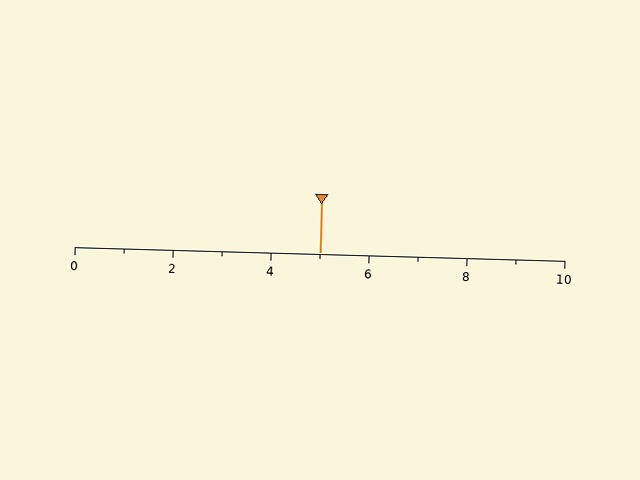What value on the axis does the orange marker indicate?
The marker indicates approximately 5.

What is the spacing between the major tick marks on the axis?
The major ticks are spaced 2 apart.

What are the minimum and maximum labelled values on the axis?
The axis runs from 0 to 10.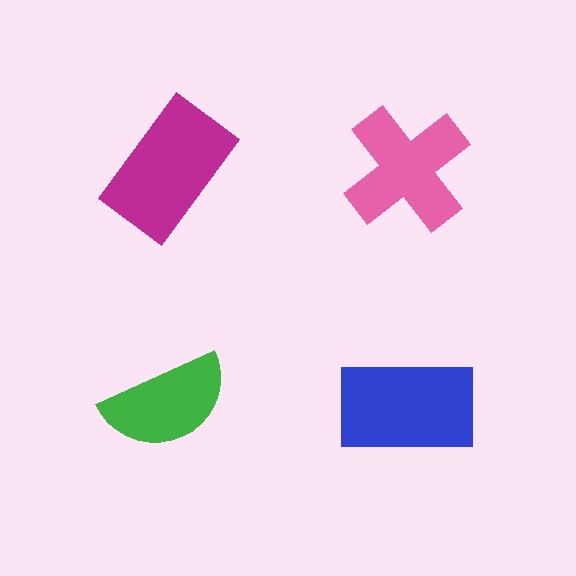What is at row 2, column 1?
A green semicircle.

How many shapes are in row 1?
2 shapes.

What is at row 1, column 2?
A pink cross.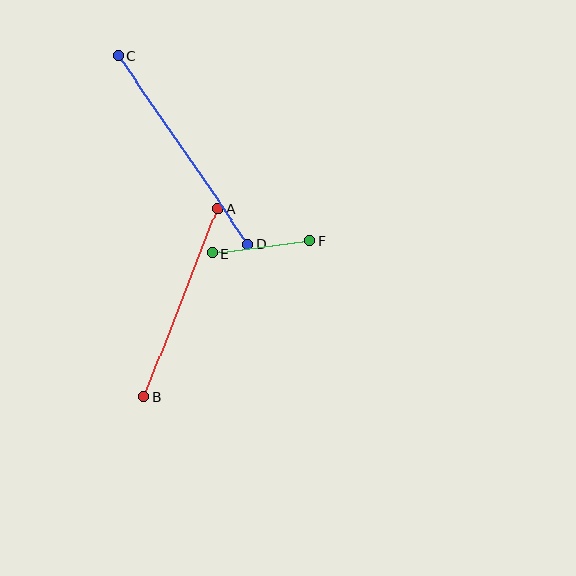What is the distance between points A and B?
The distance is approximately 202 pixels.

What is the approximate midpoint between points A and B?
The midpoint is at approximately (181, 303) pixels.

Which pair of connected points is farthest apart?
Points C and D are farthest apart.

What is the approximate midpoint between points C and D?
The midpoint is at approximately (183, 150) pixels.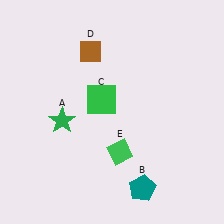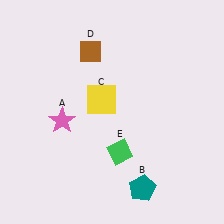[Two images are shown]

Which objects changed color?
A changed from green to pink. C changed from green to yellow.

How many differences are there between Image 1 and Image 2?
There are 2 differences between the two images.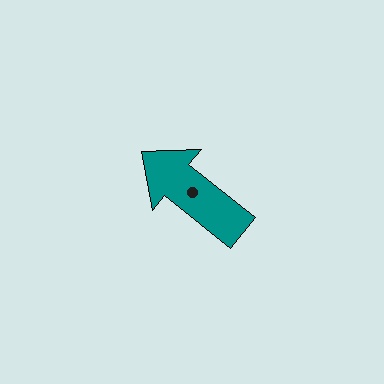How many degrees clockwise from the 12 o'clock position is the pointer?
Approximately 309 degrees.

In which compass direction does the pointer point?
Northwest.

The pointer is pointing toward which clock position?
Roughly 10 o'clock.